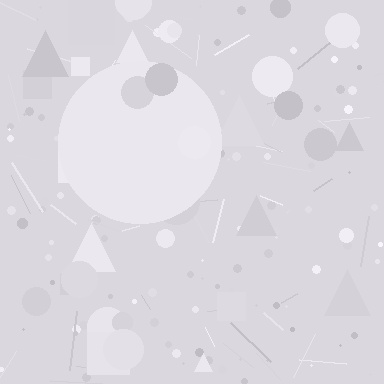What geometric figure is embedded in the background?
A circle is embedded in the background.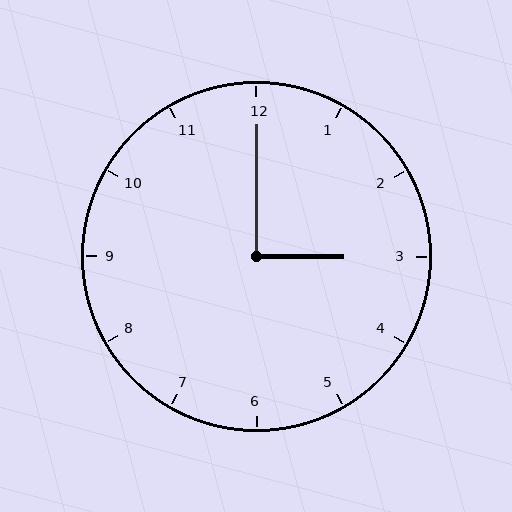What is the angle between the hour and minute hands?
Approximately 90 degrees.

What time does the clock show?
3:00.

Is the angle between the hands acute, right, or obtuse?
It is right.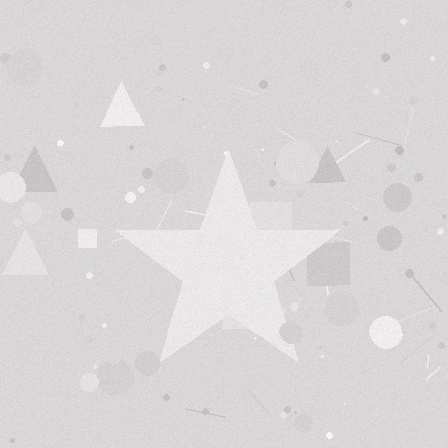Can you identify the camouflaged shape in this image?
The camouflaged shape is a star.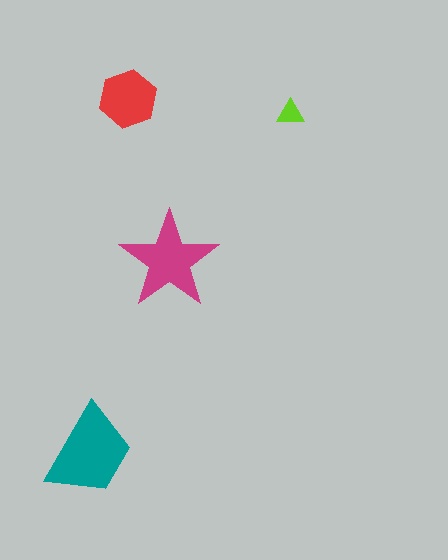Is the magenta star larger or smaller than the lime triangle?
Larger.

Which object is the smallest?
The lime triangle.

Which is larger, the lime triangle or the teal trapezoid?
The teal trapezoid.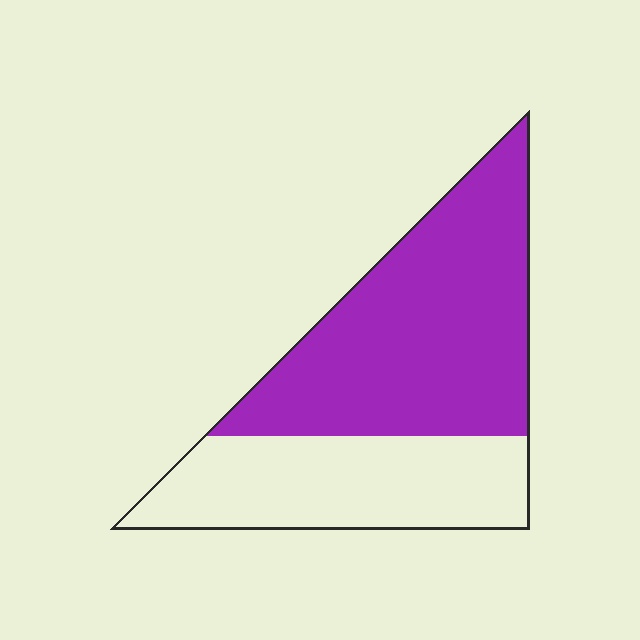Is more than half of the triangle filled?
Yes.